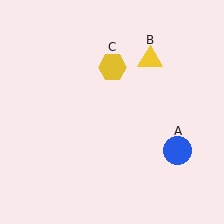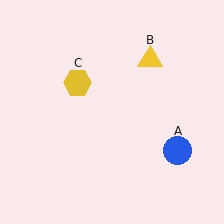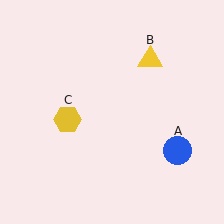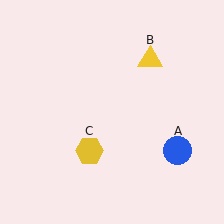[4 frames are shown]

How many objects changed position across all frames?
1 object changed position: yellow hexagon (object C).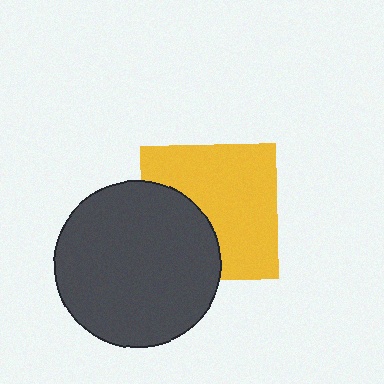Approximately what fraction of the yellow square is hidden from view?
Roughly 35% of the yellow square is hidden behind the dark gray circle.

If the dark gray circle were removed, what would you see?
You would see the complete yellow square.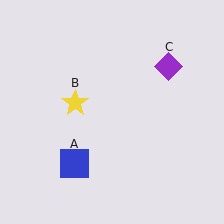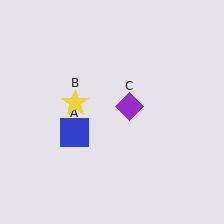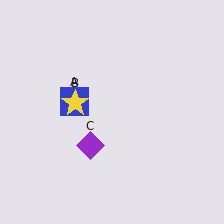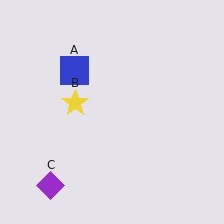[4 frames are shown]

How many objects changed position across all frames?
2 objects changed position: blue square (object A), purple diamond (object C).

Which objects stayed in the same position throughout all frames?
Yellow star (object B) remained stationary.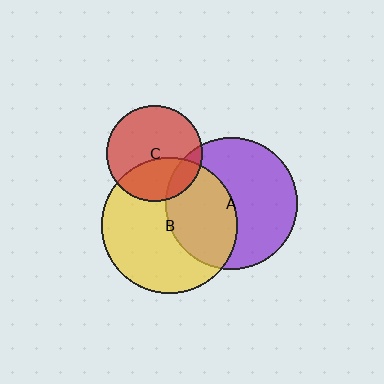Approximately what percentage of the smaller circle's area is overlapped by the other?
Approximately 35%.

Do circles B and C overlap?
Yes.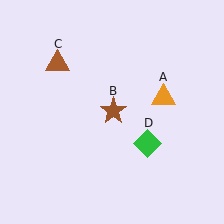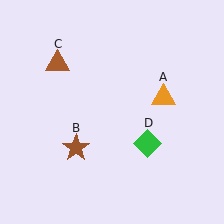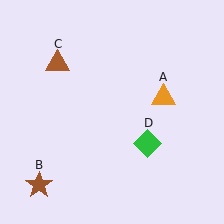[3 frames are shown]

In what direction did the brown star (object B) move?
The brown star (object B) moved down and to the left.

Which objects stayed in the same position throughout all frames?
Orange triangle (object A) and brown triangle (object C) and green diamond (object D) remained stationary.